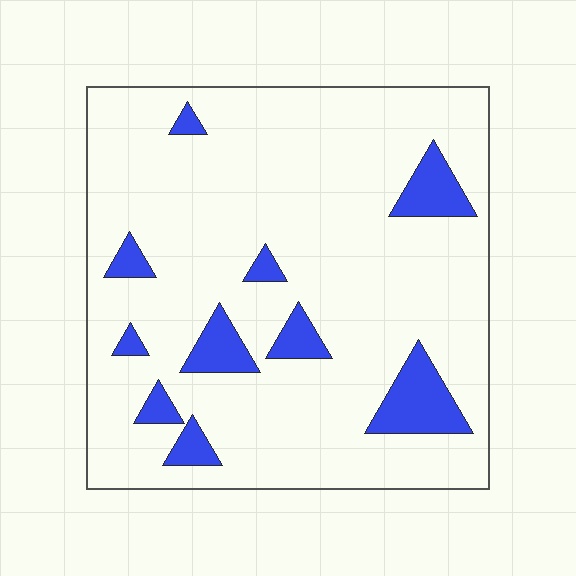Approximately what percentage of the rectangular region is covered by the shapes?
Approximately 10%.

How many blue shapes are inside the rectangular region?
10.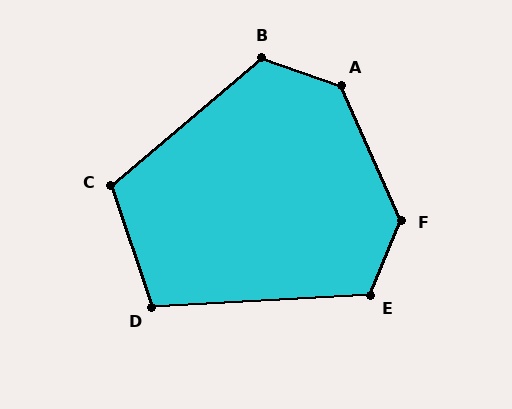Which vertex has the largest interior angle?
F, at approximately 134 degrees.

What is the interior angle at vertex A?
Approximately 133 degrees (obtuse).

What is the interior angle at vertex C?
Approximately 112 degrees (obtuse).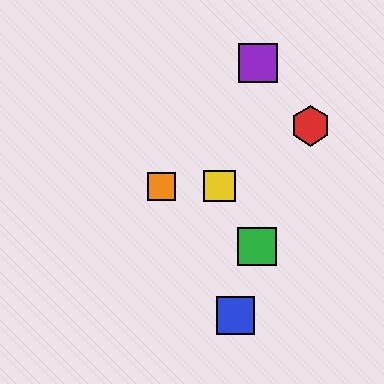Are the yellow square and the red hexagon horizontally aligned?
No, the yellow square is at y≈186 and the red hexagon is at y≈126.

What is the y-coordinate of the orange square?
The orange square is at y≈186.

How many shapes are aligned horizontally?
2 shapes (the yellow square, the orange square) are aligned horizontally.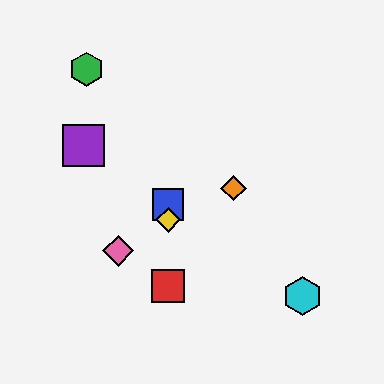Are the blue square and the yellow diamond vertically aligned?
Yes, both are at x≈168.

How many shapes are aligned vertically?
3 shapes (the red square, the blue square, the yellow diamond) are aligned vertically.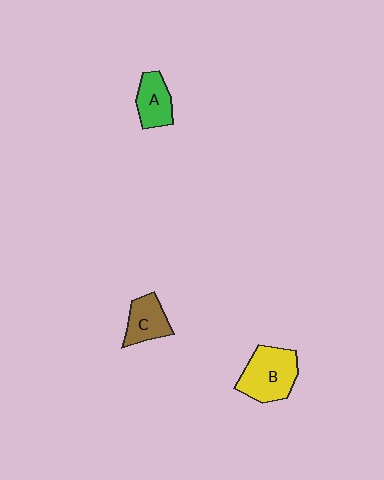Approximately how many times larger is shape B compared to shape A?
Approximately 1.6 times.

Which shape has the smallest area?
Shape A (green).